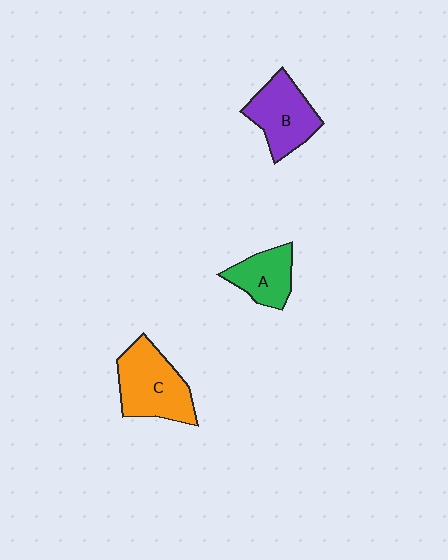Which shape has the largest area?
Shape C (orange).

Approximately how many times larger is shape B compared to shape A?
Approximately 1.3 times.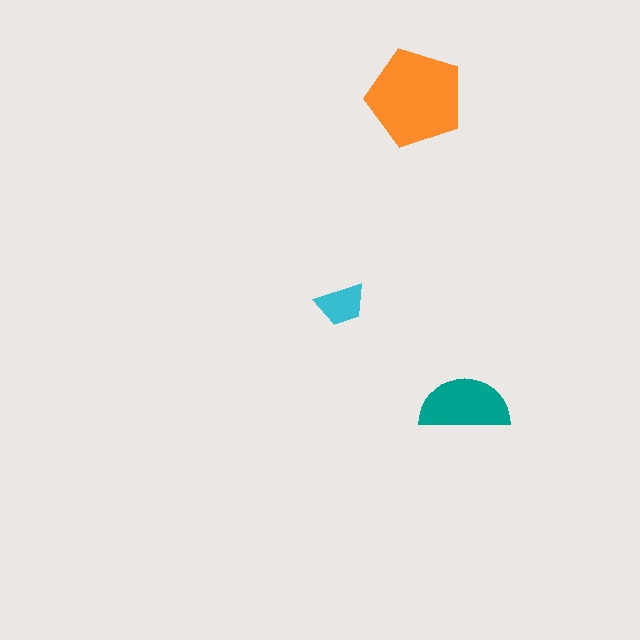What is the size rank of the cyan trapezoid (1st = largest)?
3rd.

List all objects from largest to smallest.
The orange pentagon, the teal semicircle, the cyan trapezoid.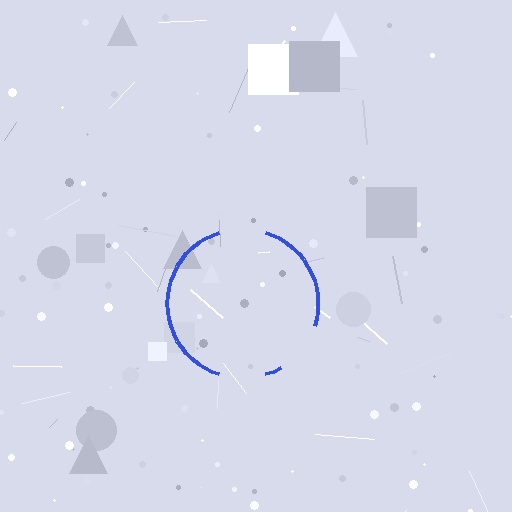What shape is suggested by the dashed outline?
The dashed outline suggests a circle.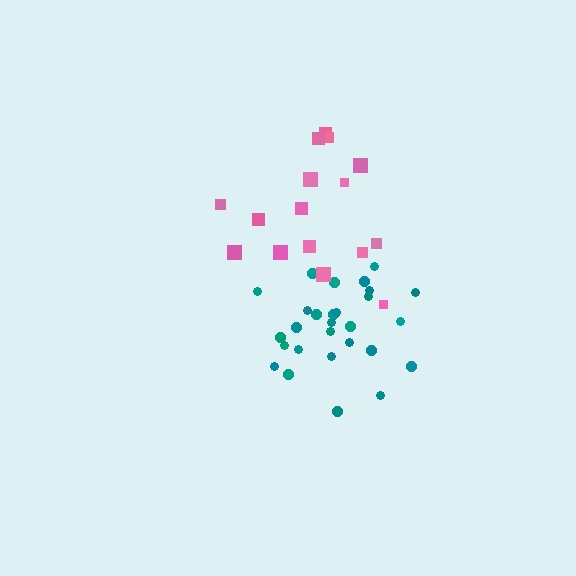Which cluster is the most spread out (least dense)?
Pink.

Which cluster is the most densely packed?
Teal.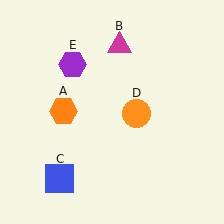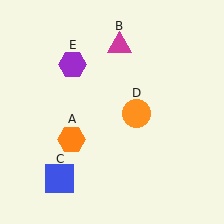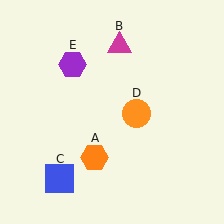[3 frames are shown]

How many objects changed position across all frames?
1 object changed position: orange hexagon (object A).